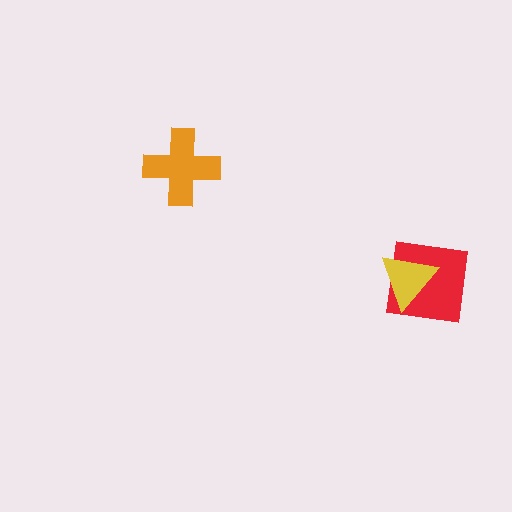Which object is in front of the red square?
The yellow triangle is in front of the red square.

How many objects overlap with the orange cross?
0 objects overlap with the orange cross.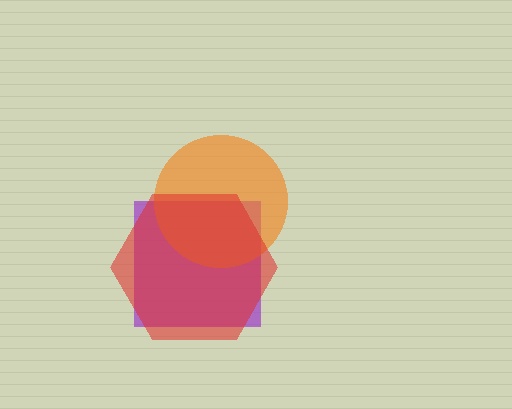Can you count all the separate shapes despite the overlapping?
Yes, there are 3 separate shapes.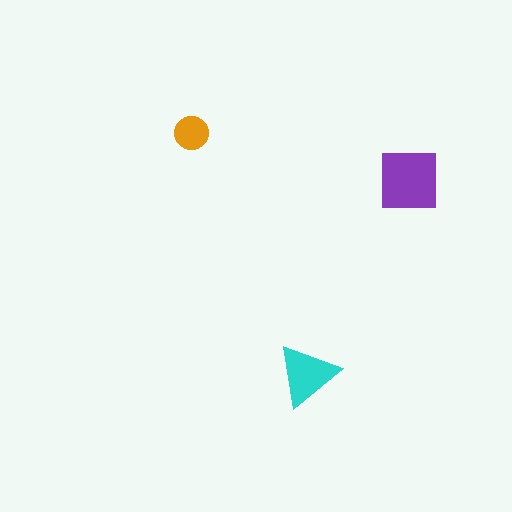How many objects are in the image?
There are 3 objects in the image.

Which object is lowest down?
The cyan triangle is bottommost.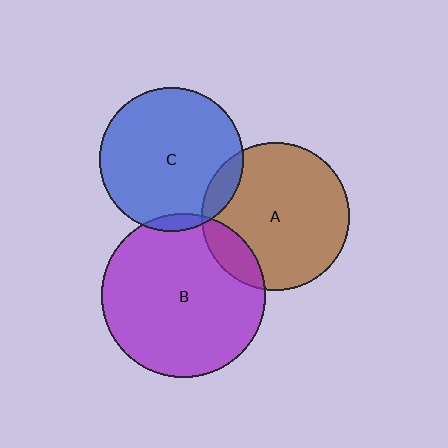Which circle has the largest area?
Circle B (purple).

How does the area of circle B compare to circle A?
Approximately 1.2 times.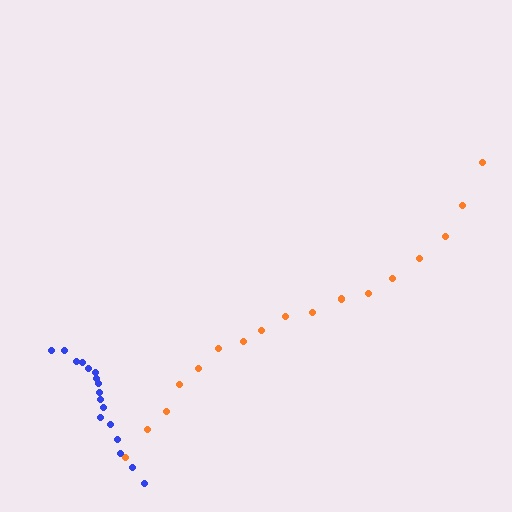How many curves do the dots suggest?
There are 2 distinct paths.